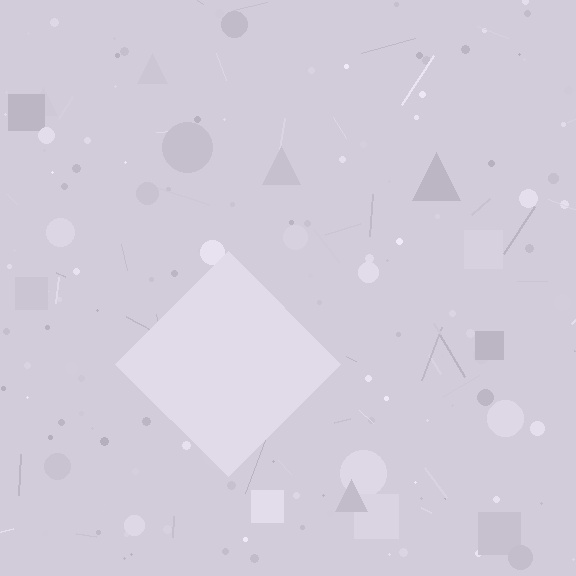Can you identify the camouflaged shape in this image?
The camouflaged shape is a diamond.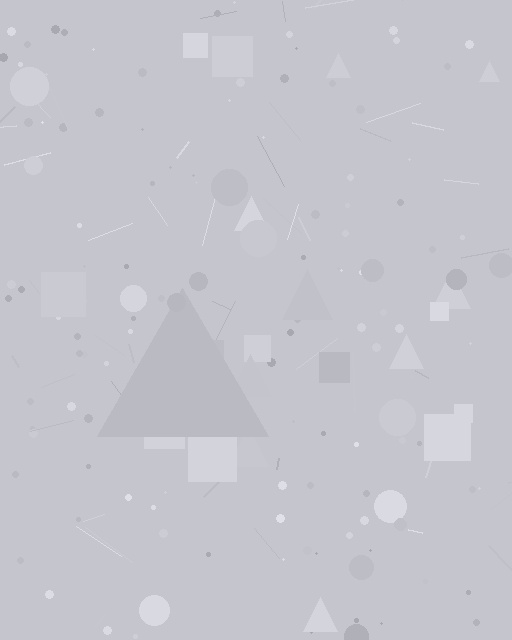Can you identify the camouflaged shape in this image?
The camouflaged shape is a triangle.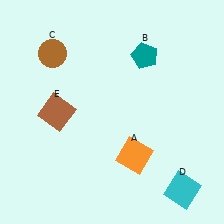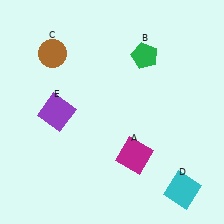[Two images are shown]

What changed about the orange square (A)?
In Image 1, A is orange. In Image 2, it changed to magenta.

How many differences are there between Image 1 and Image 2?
There are 3 differences between the two images.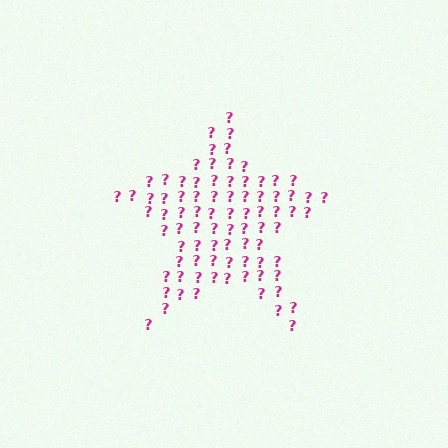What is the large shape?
The large shape is a star.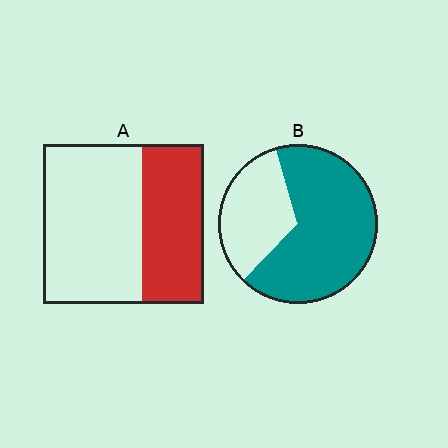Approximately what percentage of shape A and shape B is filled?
A is approximately 40% and B is approximately 65%.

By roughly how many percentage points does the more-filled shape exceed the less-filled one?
By roughly 30 percentage points (B over A).